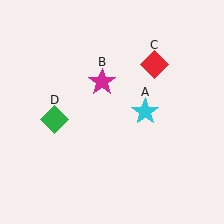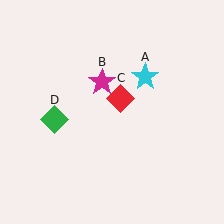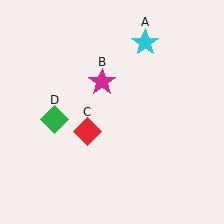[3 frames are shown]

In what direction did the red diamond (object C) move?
The red diamond (object C) moved down and to the left.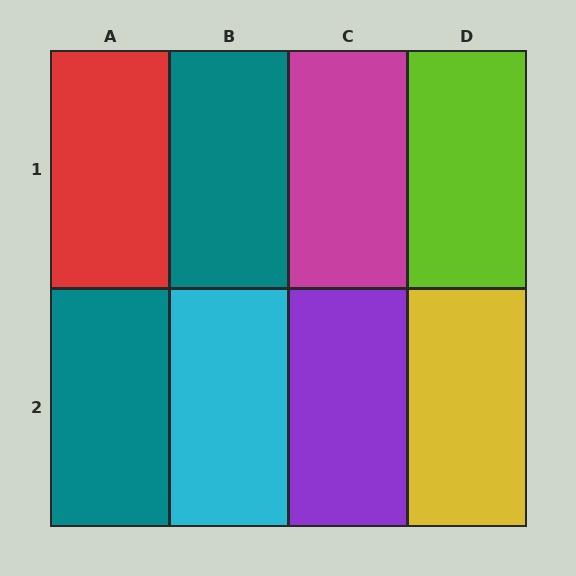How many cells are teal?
2 cells are teal.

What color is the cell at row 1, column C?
Magenta.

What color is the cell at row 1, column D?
Lime.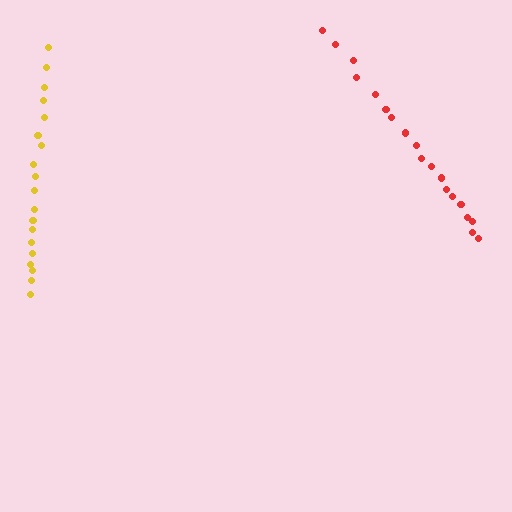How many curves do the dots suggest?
There are 2 distinct paths.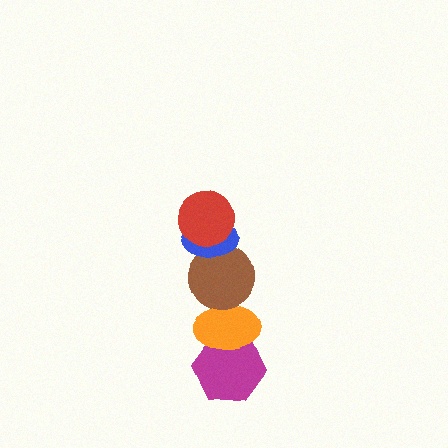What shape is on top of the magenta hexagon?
The orange ellipse is on top of the magenta hexagon.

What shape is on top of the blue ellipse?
The red circle is on top of the blue ellipse.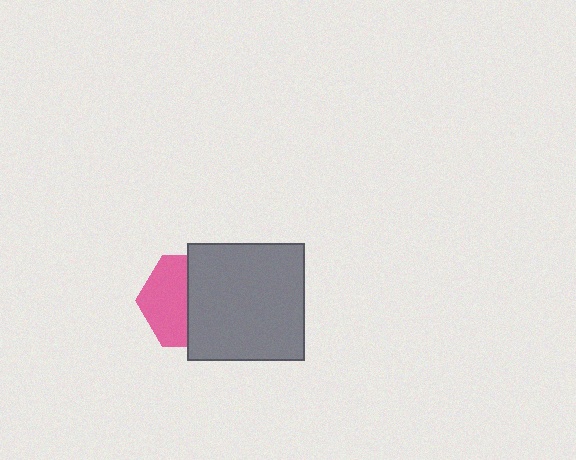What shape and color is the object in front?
The object in front is a gray square.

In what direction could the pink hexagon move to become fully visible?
The pink hexagon could move left. That would shift it out from behind the gray square entirely.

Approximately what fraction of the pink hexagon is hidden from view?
Roughly 51% of the pink hexagon is hidden behind the gray square.